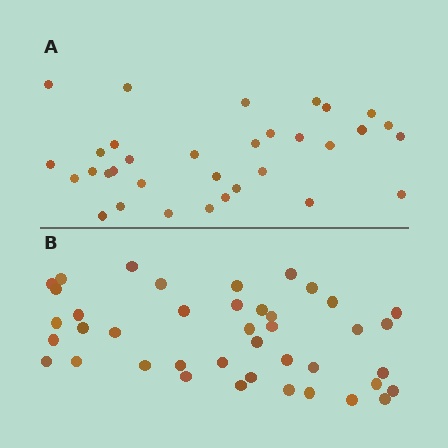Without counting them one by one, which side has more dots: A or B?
Region B (the bottom region) has more dots.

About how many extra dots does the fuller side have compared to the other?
Region B has roughly 8 or so more dots than region A.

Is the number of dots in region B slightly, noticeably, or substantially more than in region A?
Region B has only slightly more — the two regions are fairly close. The ratio is roughly 1.2 to 1.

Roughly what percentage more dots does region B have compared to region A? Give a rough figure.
About 25% more.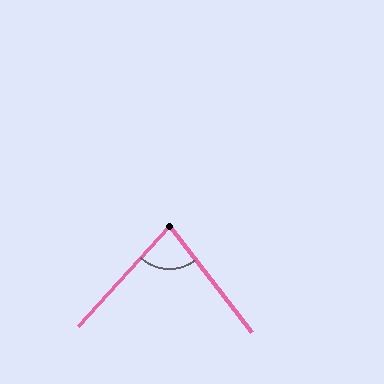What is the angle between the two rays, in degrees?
Approximately 80 degrees.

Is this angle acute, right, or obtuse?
It is acute.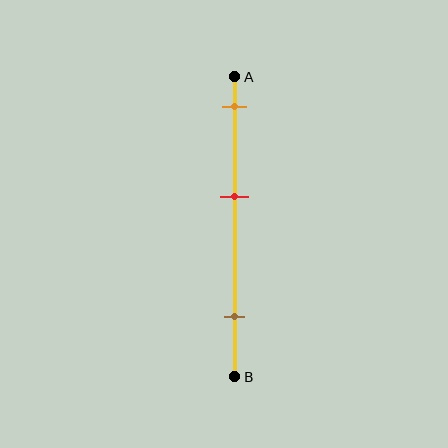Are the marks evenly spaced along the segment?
Yes, the marks are approximately evenly spaced.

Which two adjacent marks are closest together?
The orange and red marks are the closest adjacent pair.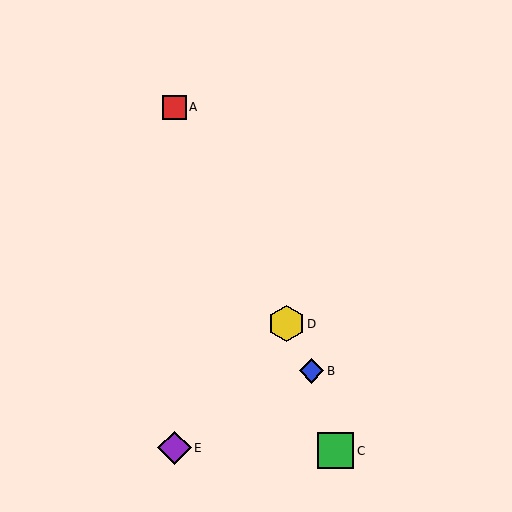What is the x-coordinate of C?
Object C is at x≈336.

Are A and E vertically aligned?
Yes, both are at x≈174.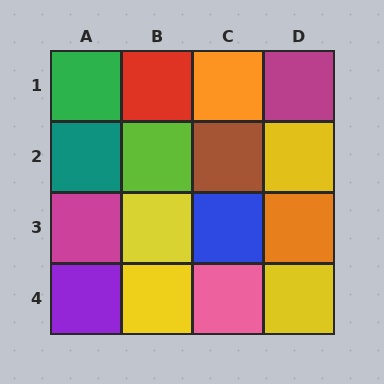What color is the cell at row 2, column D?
Yellow.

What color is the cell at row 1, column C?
Orange.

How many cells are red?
1 cell is red.